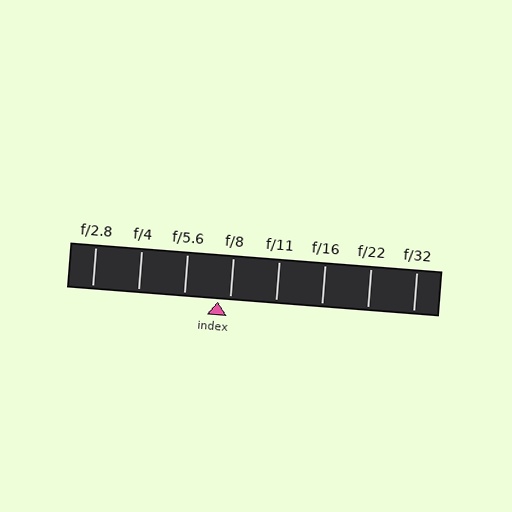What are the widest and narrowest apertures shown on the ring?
The widest aperture shown is f/2.8 and the narrowest is f/32.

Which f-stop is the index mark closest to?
The index mark is closest to f/8.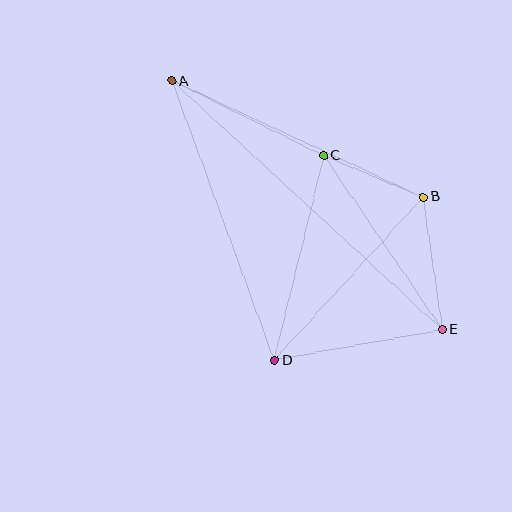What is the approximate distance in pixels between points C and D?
The distance between C and D is approximately 211 pixels.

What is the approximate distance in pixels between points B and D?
The distance between B and D is approximately 221 pixels.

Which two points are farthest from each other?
Points A and E are farthest from each other.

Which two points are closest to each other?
Points B and C are closest to each other.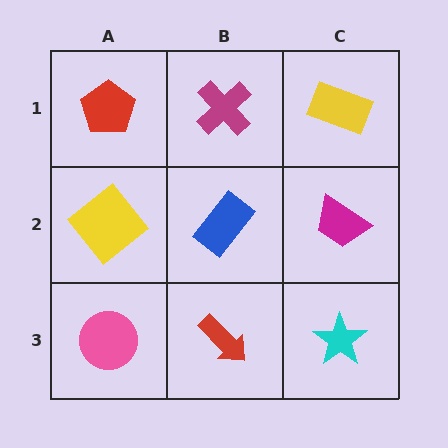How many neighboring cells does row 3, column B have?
3.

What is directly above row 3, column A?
A yellow diamond.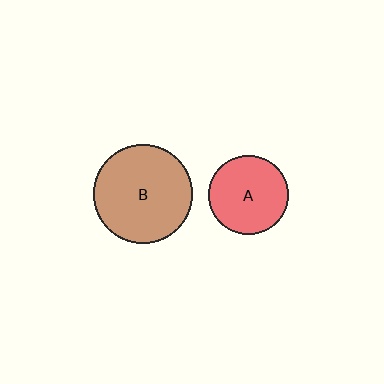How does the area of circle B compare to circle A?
Approximately 1.5 times.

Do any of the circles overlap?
No, none of the circles overlap.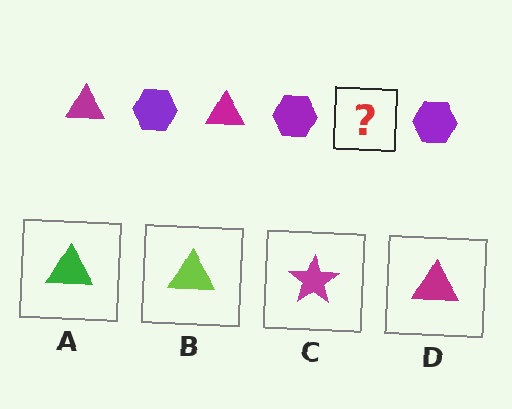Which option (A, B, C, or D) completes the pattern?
D.